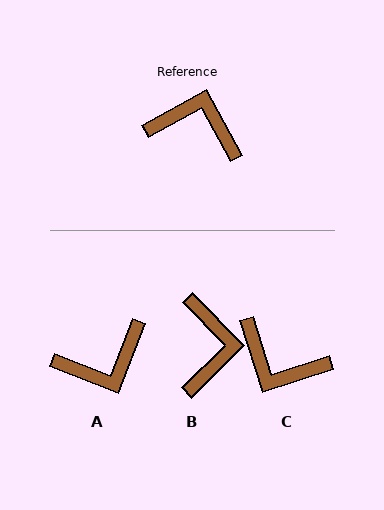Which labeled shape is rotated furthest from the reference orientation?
C, about 169 degrees away.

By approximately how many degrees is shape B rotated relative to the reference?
Approximately 74 degrees clockwise.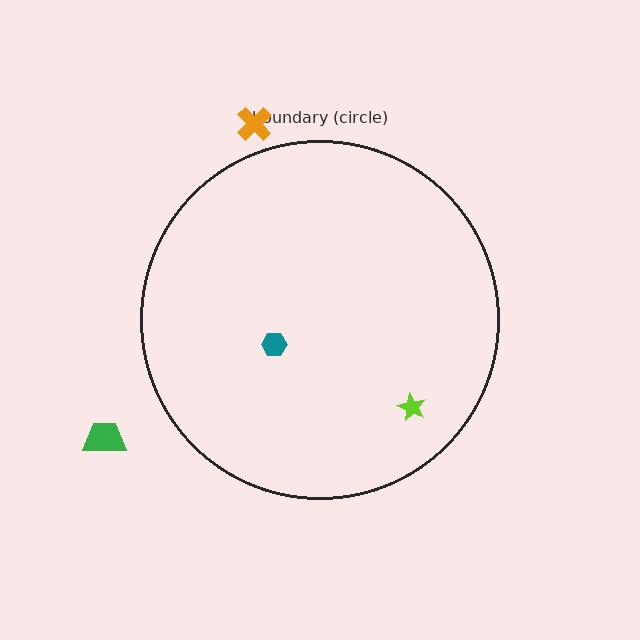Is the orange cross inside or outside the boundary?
Outside.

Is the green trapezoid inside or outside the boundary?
Outside.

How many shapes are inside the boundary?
2 inside, 2 outside.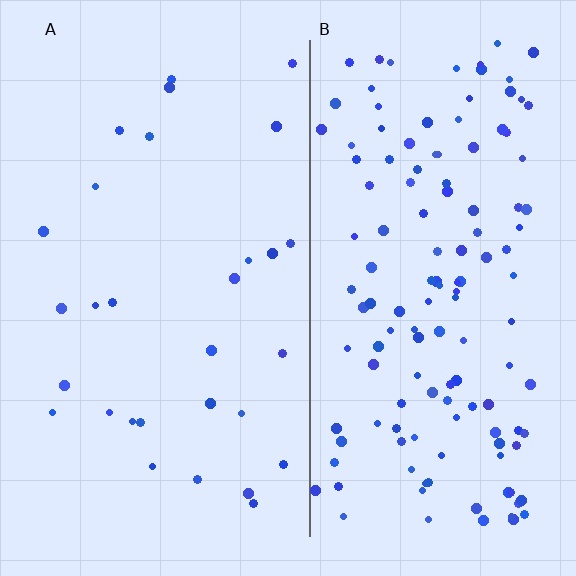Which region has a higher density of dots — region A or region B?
B (the right).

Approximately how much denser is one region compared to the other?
Approximately 4.6× — region B over region A.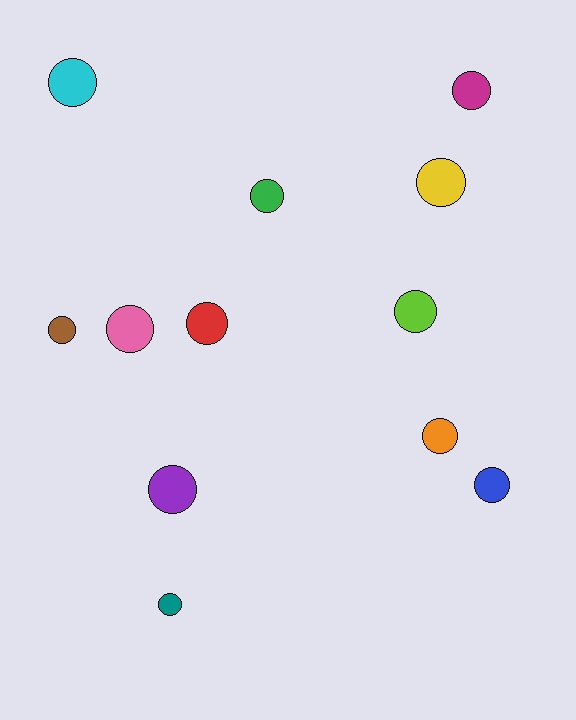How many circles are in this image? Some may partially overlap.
There are 12 circles.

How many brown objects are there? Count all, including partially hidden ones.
There is 1 brown object.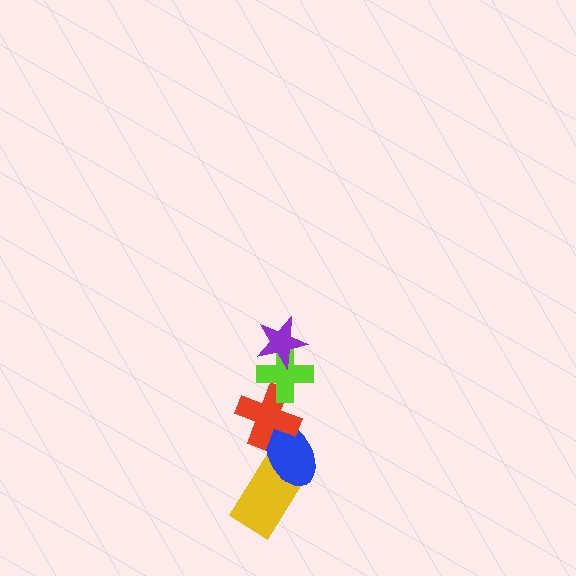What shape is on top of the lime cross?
The purple star is on top of the lime cross.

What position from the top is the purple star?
The purple star is 1st from the top.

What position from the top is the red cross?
The red cross is 3rd from the top.